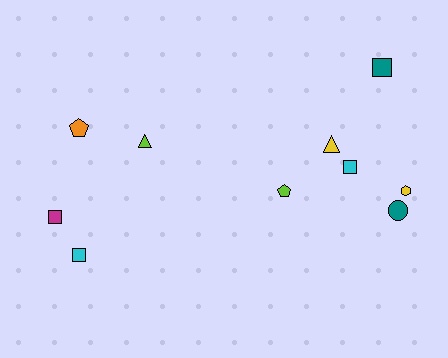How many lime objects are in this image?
There are 2 lime objects.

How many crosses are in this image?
There are no crosses.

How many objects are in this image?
There are 10 objects.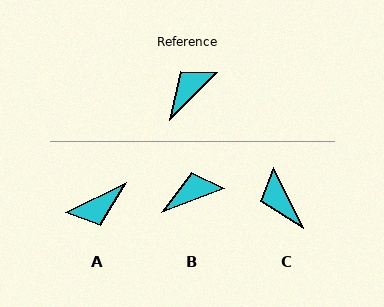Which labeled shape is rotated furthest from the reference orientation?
A, about 161 degrees away.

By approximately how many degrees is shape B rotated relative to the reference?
Approximately 25 degrees clockwise.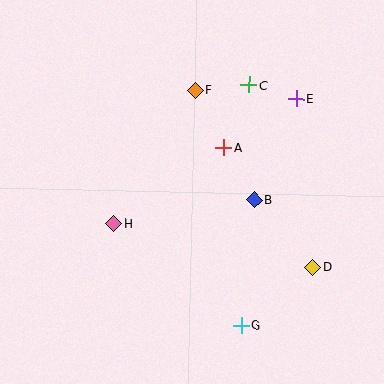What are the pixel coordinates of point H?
Point H is at (114, 224).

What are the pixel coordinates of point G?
Point G is at (241, 325).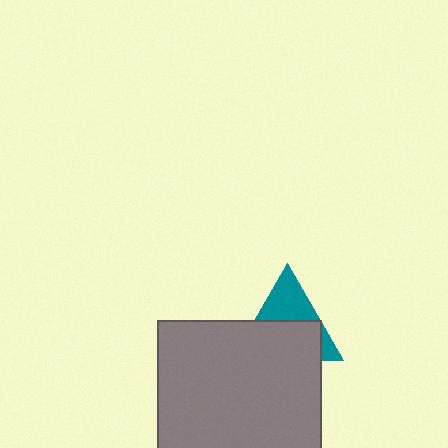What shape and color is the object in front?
The object in front is a gray square.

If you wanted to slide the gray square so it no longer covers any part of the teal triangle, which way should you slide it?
Slide it down — that is the most direct way to separate the two shapes.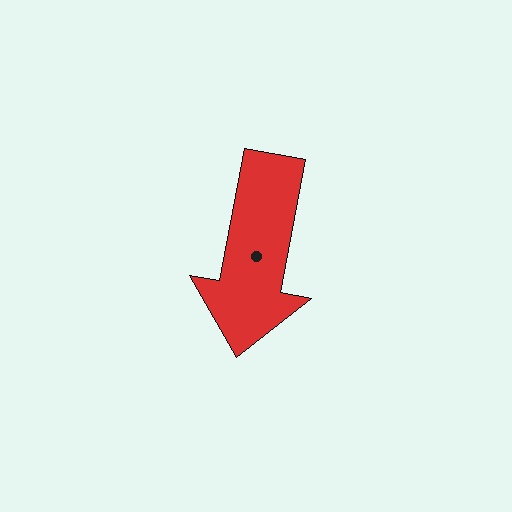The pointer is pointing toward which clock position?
Roughly 6 o'clock.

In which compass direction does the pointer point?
South.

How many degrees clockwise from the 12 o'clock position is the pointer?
Approximately 191 degrees.